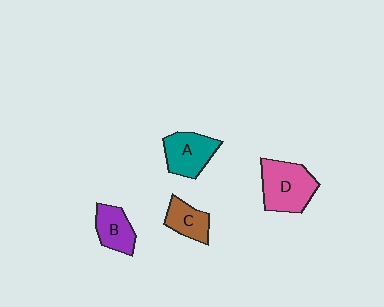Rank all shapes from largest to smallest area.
From largest to smallest: D (pink), A (teal), B (purple), C (brown).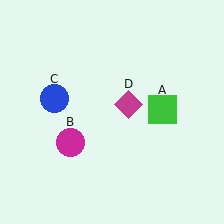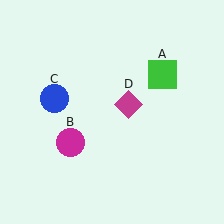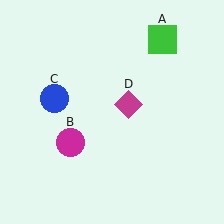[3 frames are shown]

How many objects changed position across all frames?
1 object changed position: green square (object A).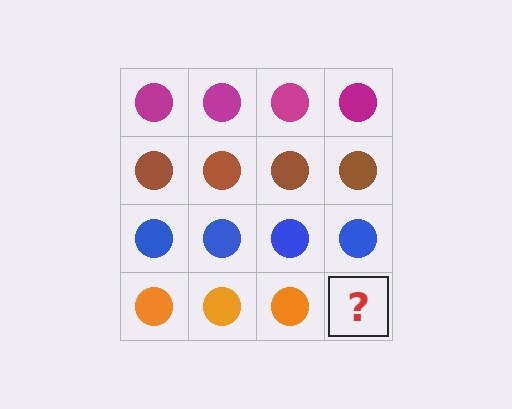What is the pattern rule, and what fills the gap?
The rule is that each row has a consistent color. The gap should be filled with an orange circle.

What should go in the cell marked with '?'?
The missing cell should contain an orange circle.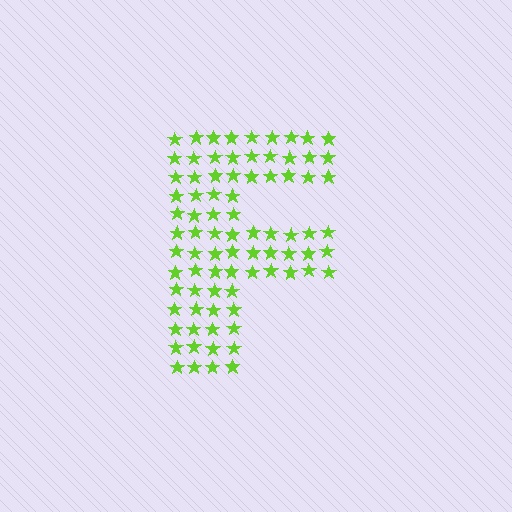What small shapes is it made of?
It is made of small stars.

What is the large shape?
The large shape is the letter F.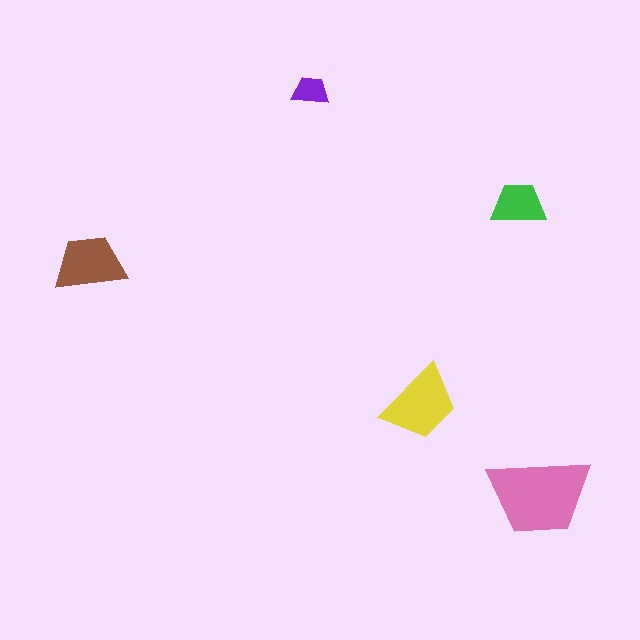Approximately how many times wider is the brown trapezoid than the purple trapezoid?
About 2 times wider.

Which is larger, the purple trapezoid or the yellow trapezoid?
The yellow one.